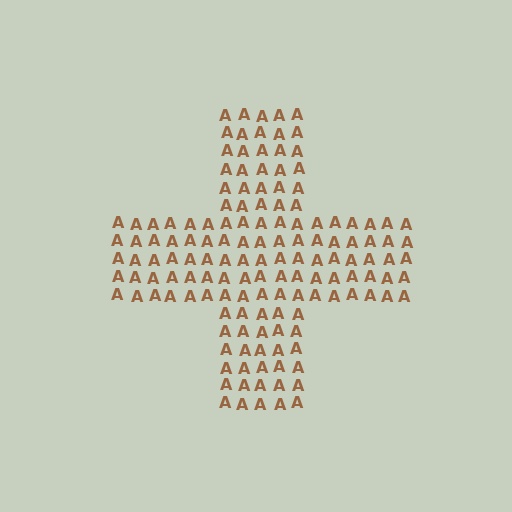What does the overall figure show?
The overall figure shows a cross.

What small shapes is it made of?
It is made of small letter A's.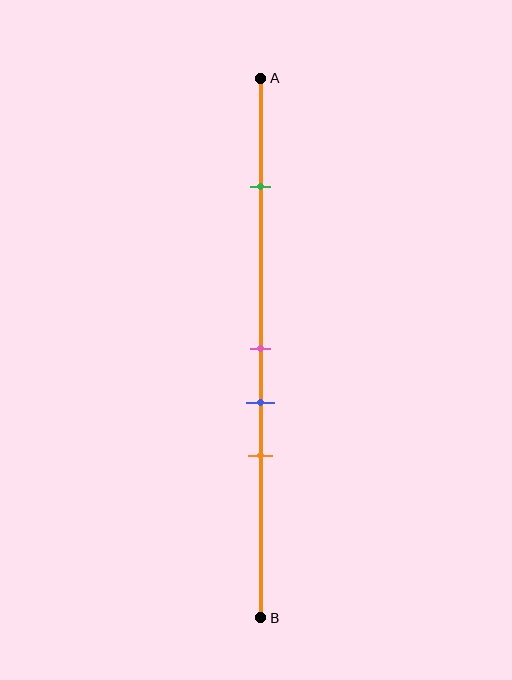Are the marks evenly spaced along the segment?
No, the marks are not evenly spaced.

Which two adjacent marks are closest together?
The pink and blue marks are the closest adjacent pair.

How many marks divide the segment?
There are 4 marks dividing the segment.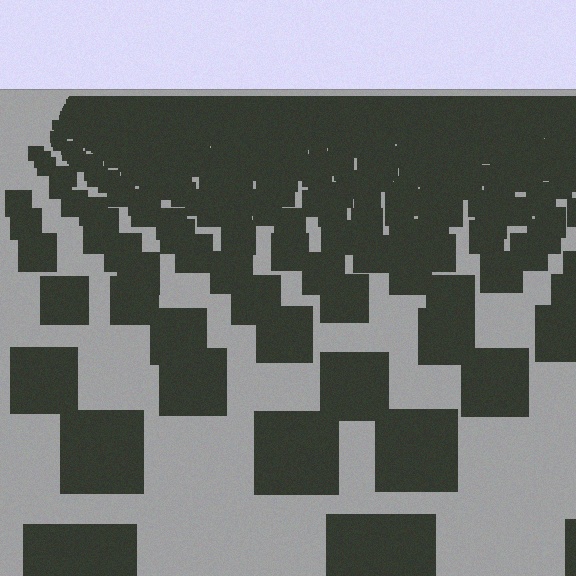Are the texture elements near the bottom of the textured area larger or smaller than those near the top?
Larger. Near the bottom, elements are closer to the viewer and appear at a bigger on-screen size.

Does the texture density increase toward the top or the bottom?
Density increases toward the top.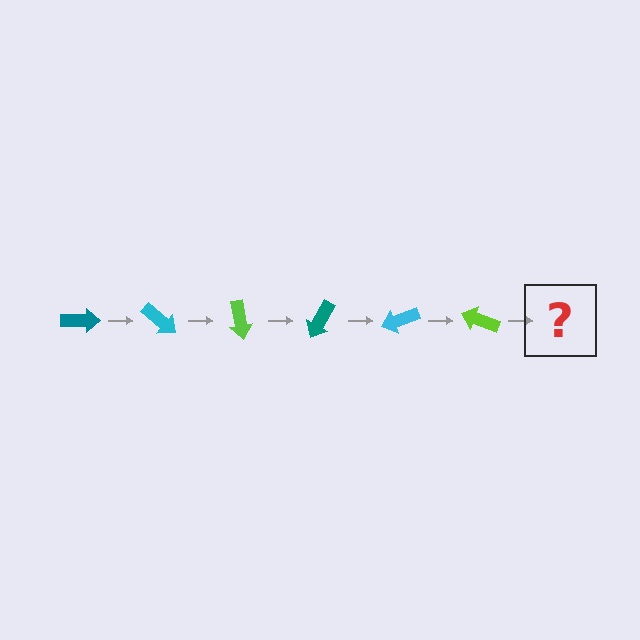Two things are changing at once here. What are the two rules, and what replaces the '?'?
The two rules are that it rotates 40 degrees each step and the color cycles through teal, cyan, and lime. The '?' should be a teal arrow, rotated 240 degrees from the start.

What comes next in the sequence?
The next element should be a teal arrow, rotated 240 degrees from the start.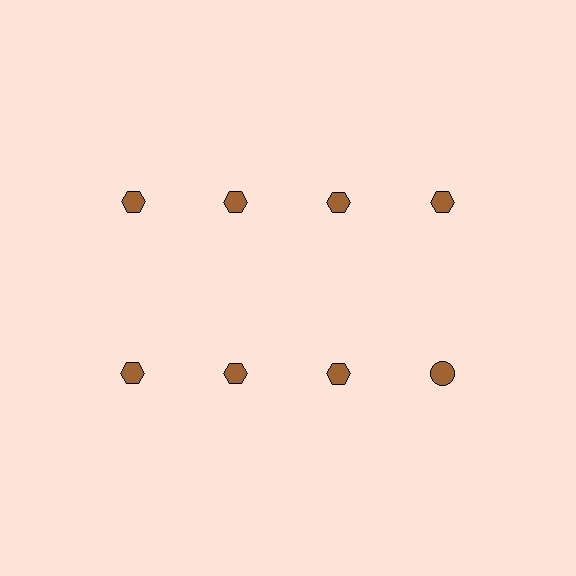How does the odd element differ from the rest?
It has a different shape: circle instead of hexagon.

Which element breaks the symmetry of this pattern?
The brown circle in the second row, second from right column breaks the symmetry. All other shapes are brown hexagons.